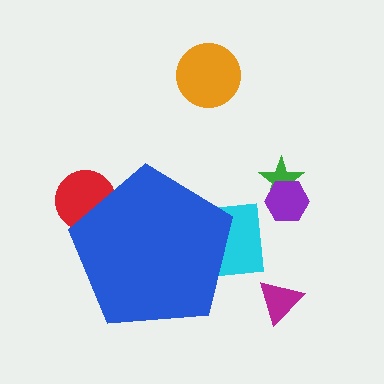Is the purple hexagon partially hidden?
No, the purple hexagon is fully visible.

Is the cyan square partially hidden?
Yes, the cyan square is partially hidden behind the blue pentagon.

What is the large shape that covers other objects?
A blue pentagon.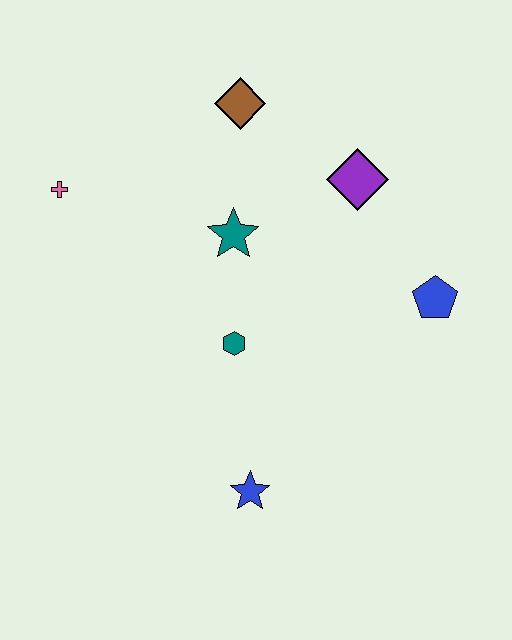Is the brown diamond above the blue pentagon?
Yes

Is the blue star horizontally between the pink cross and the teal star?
No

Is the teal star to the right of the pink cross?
Yes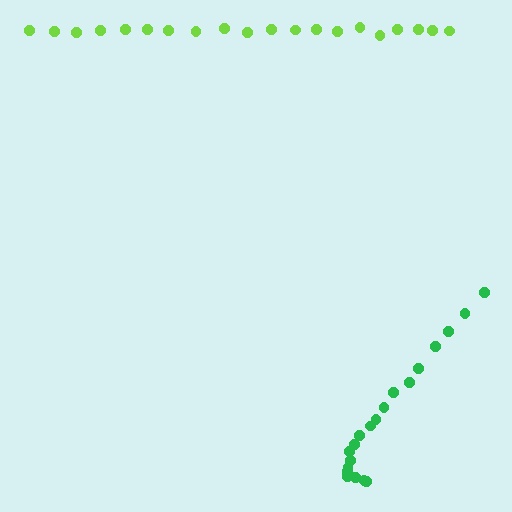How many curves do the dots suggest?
There are 2 distinct paths.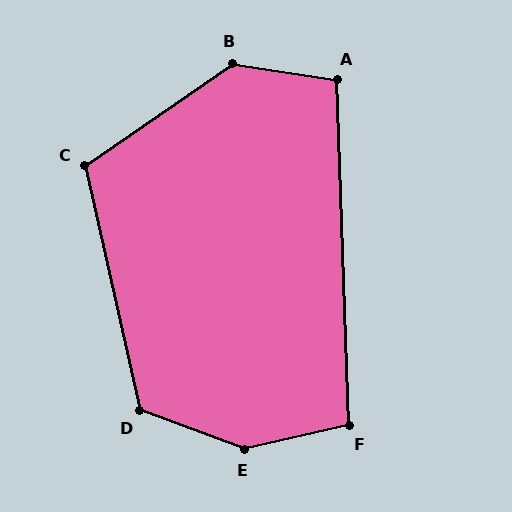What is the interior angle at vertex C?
Approximately 112 degrees (obtuse).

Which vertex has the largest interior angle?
E, at approximately 147 degrees.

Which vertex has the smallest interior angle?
F, at approximately 101 degrees.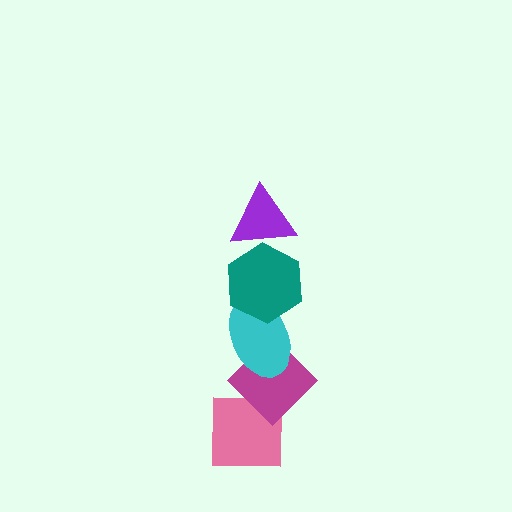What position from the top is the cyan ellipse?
The cyan ellipse is 3rd from the top.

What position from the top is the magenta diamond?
The magenta diamond is 4th from the top.